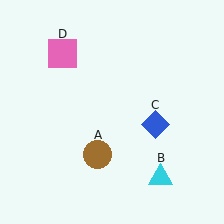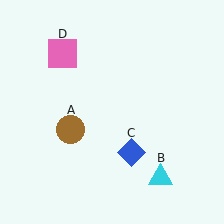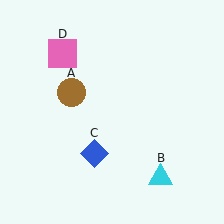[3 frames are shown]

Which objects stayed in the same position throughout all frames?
Cyan triangle (object B) and pink square (object D) remained stationary.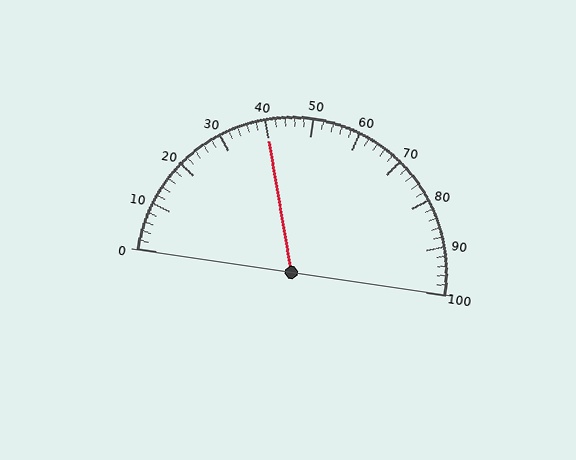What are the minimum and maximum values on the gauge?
The gauge ranges from 0 to 100.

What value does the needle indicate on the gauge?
The needle indicates approximately 40.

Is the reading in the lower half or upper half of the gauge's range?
The reading is in the lower half of the range (0 to 100).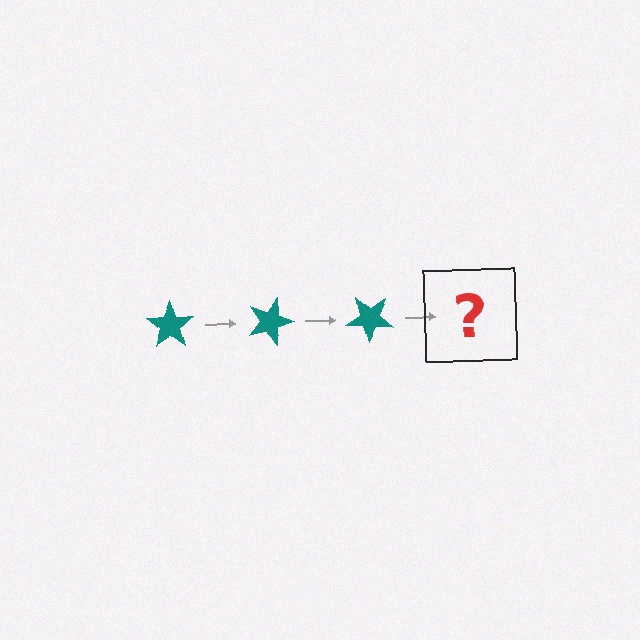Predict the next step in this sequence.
The next step is a teal star rotated 60 degrees.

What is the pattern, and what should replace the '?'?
The pattern is that the star rotates 20 degrees each step. The '?' should be a teal star rotated 60 degrees.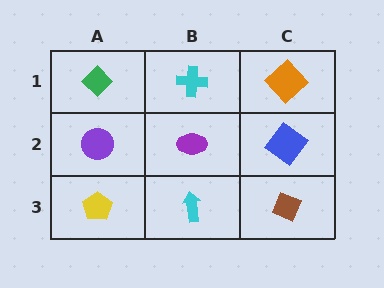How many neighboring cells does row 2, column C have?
3.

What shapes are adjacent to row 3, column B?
A purple ellipse (row 2, column B), a yellow pentagon (row 3, column A), a brown diamond (row 3, column C).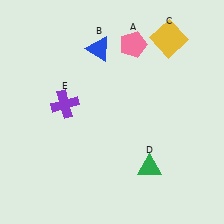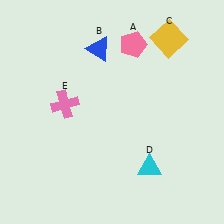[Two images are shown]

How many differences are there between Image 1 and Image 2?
There are 2 differences between the two images.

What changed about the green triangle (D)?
In Image 1, D is green. In Image 2, it changed to cyan.